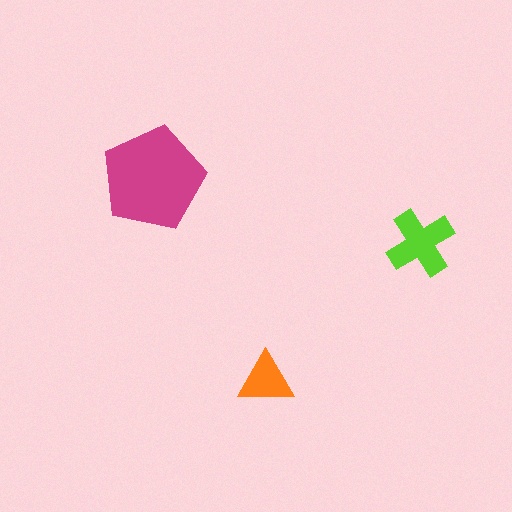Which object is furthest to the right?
The lime cross is rightmost.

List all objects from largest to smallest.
The magenta pentagon, the lime cross, the orange triangle.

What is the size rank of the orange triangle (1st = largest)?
3rd.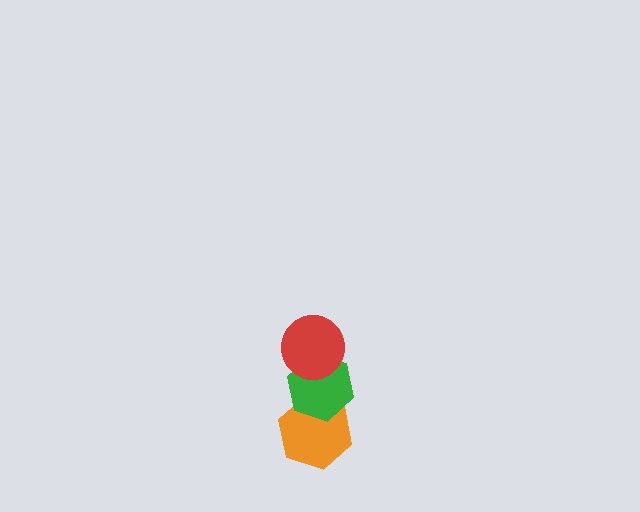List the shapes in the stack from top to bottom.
From top to bottom: the red circle, the green hexagon, the orange hexagon.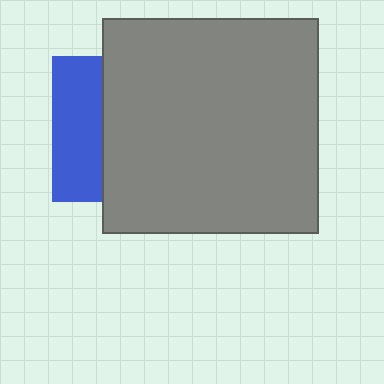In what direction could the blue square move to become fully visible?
The blue square could move left. That would shift it out from behind the gray square entirely.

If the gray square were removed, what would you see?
You would see the complete blue square.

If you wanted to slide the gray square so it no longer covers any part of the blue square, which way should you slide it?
Slide it right — that is the most direct way to separate the two shapes.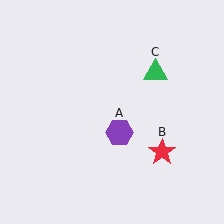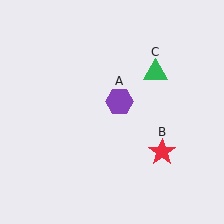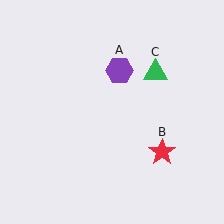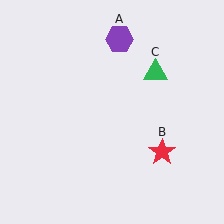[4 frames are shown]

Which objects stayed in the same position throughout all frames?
Red star (object B) and green triangle (object C) remained stationary.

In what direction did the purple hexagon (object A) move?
The purple hexagon (object A) moved up.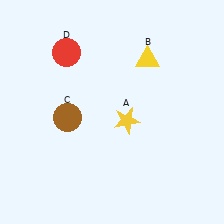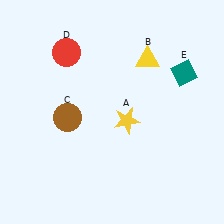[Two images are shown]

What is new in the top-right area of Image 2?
A teal diamond (E) was added in the top-right area of Image 2.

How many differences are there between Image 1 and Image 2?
There is 1 difference between the two images.